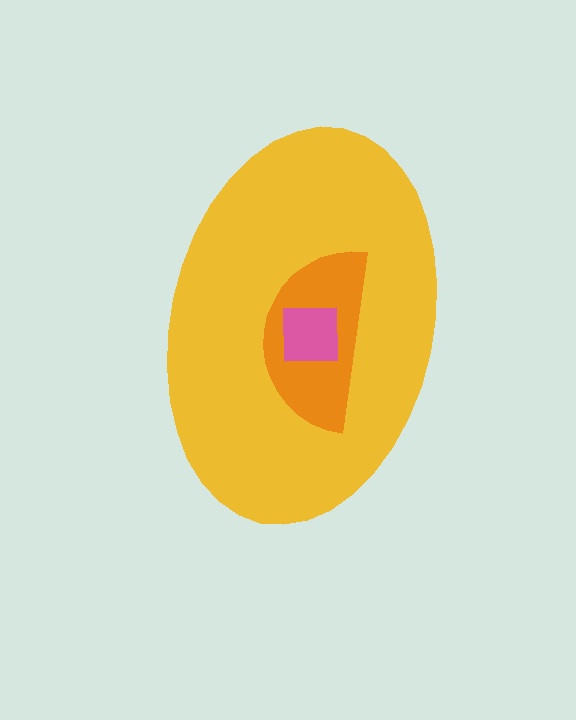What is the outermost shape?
The yellow ellipse.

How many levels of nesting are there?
3.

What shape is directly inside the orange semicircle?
The pink square.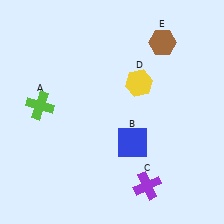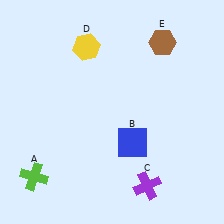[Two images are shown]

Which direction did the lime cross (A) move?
The lime cross (A) moved down.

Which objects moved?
The objects that moved are: the lime cross (A), the yellow hexagon (D).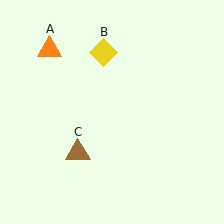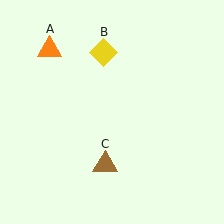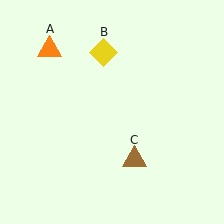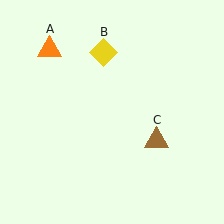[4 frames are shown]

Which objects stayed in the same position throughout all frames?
Orange triangle (object A) and yellow diamond (object B) remained stationary.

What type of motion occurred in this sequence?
The brown triangle (object C) rotated counterclockwise around the center of the scene.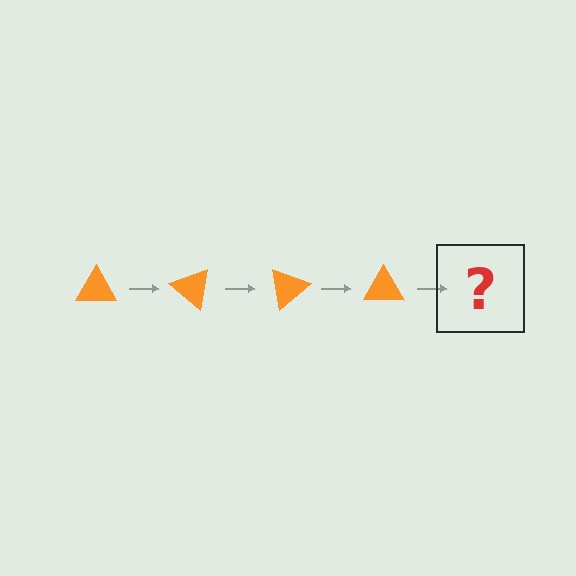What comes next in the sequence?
The next element should be an orange triangle rotated 160 degrees.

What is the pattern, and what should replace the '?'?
The pattern is that the triangle rotates 40 degrees each step. The '?' should be an orange triangle rotated 160 degrees.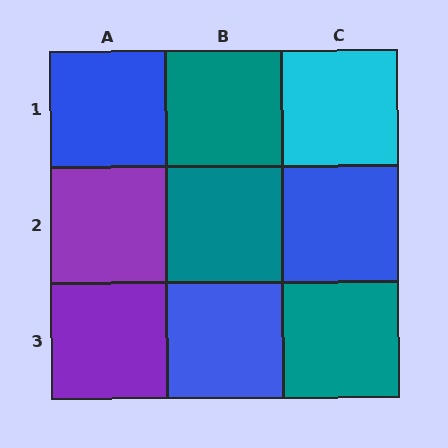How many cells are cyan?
1 cell is cyan.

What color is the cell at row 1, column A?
Blue.